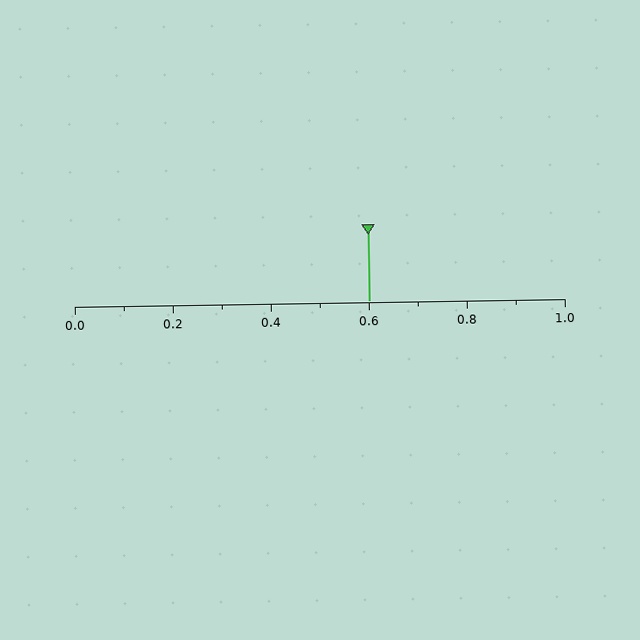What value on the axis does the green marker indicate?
The marker indicates approximately 0.6.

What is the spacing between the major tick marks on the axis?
The major ticks are spaced 0.2 apart.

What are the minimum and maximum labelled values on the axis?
The axis runs from 0.0 to 1.0.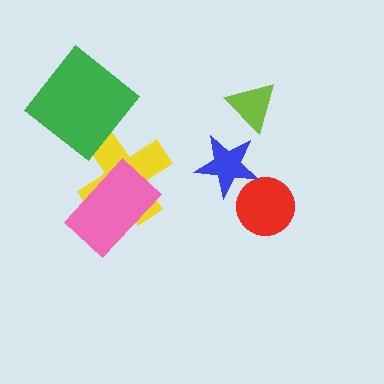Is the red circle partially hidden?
Yes, it is partially covered by another shape.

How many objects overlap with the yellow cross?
1 object overlaps with the yellow cross.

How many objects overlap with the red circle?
1 object overlaps with the red circle.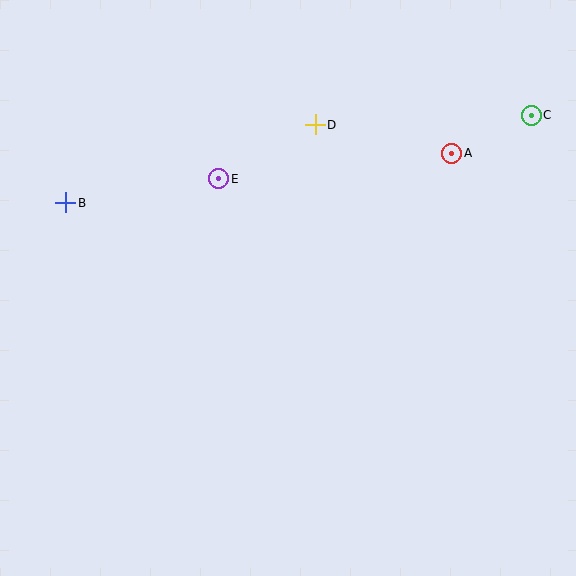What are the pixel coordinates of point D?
Point D is at (315, 125).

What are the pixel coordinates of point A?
Point A is at (452, 153).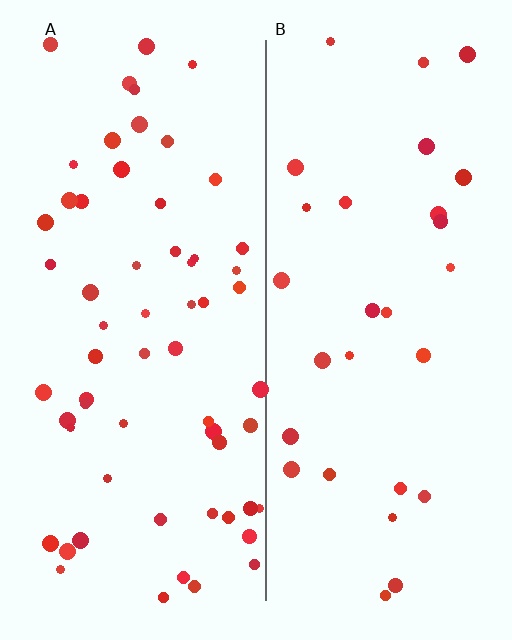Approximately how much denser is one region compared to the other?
Approximately 2.1× — region A over region B.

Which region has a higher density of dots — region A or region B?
A (the left).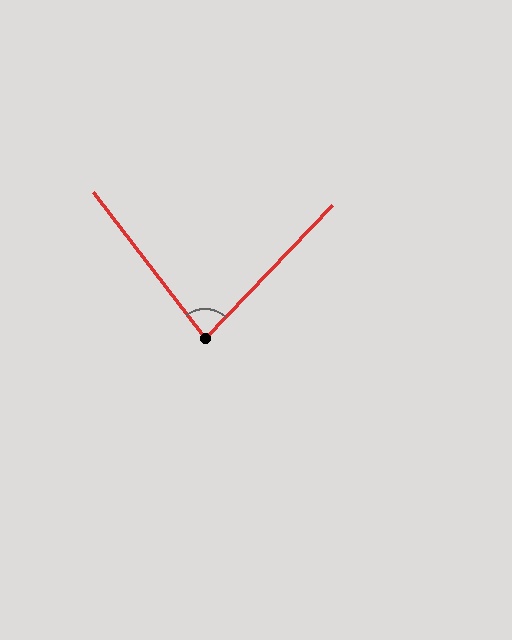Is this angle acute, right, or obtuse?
It is acute.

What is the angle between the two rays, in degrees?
Approximately 81 degrees.